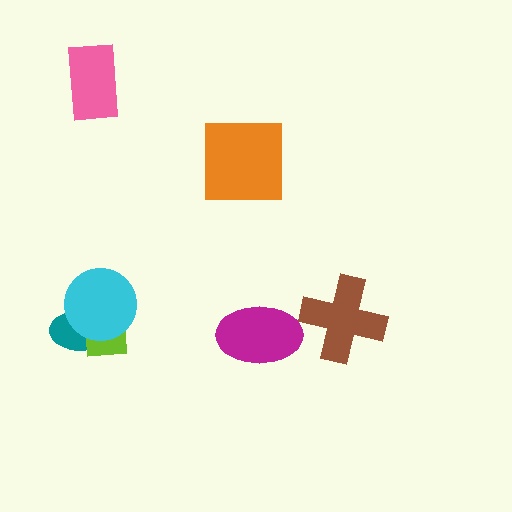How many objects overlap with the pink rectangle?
0 objects overlap with the pink rectangle.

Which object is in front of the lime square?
The cyan circle is in front of the lime square.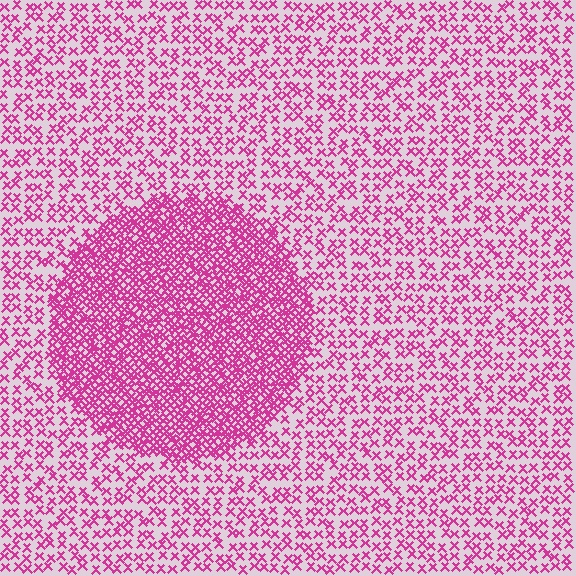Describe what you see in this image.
The image contains small magenta elements arranged at two different densities. A circle-shaped region is visible where the elements are more densely packed than the surrounding area.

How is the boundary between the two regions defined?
The boundary is defined by a change in element density (approximately 2.5x ratio). All elements are the same color, size, and shape.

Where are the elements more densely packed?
The elements are more densely packed inside the circle boundary.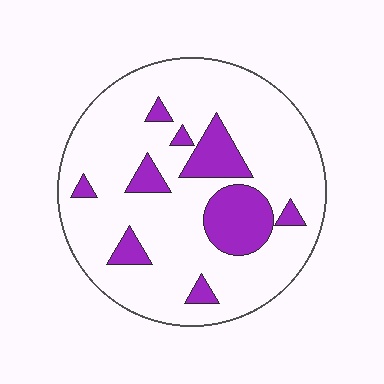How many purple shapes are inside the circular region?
9.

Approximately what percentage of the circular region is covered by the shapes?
Approximately 20%.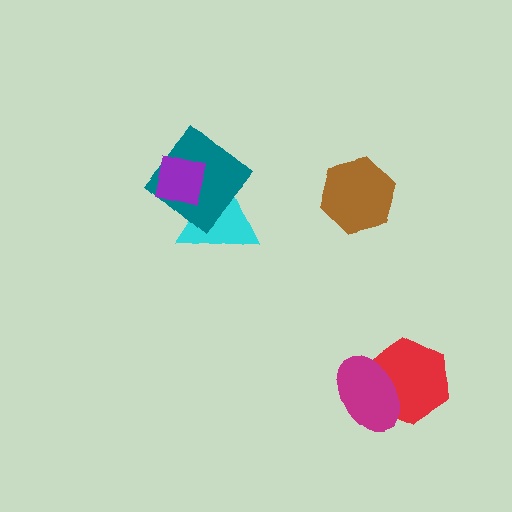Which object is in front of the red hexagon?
The magenta ellipse is in front of the red hexagon.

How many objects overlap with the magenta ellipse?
1 object overlaps with the magenta ellipse.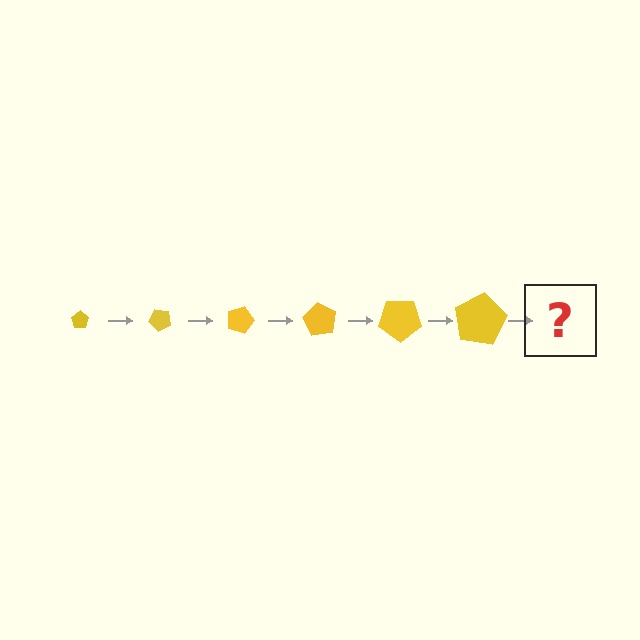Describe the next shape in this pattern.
It should be a pentagon, larger than the previous one and rotated 270 degrees from the start.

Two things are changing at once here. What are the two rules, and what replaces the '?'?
The two rules are that the pentagon grows larger each step and it rotates 45 degrees each step. The '?' should be a pentagon, larger than the previous one and rotated 270 degrees from the start.